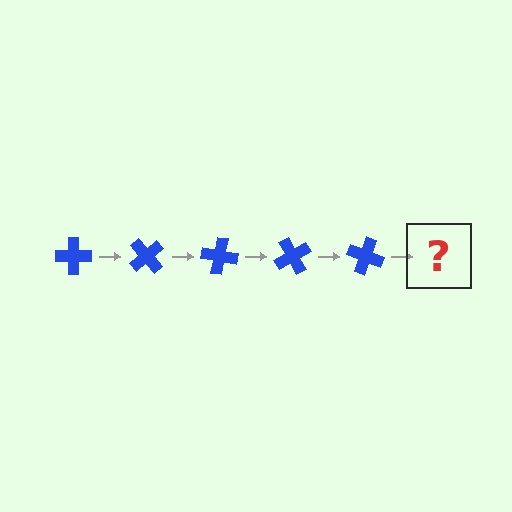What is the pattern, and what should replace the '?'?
The pattern is that the cross rotates 50 degrees each step. The '?' should be a blue cross rotated 250 degrees.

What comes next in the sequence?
The next element should be a blue cross rotated 250 degrees.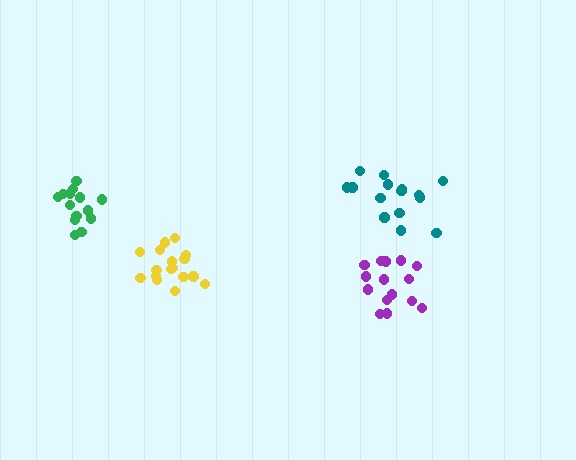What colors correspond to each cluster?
The clusters are colored: teal, yellow, green, purple.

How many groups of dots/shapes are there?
There are 4 groups.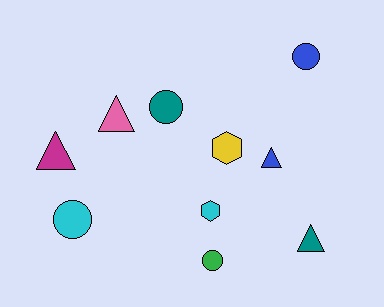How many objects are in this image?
There are 10 objects.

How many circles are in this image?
There are 4 circles.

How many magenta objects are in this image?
There is 1 magenta object.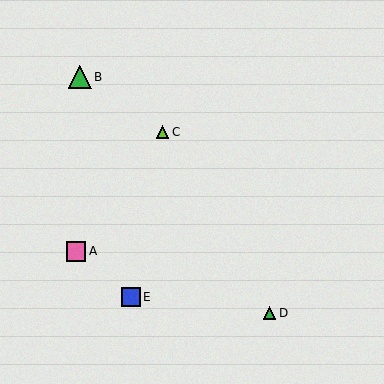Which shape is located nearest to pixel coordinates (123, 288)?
The blue square (labeled E) at (131, 297) is nearest to that location.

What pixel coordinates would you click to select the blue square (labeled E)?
Click at (131, 297) to select the blue square E.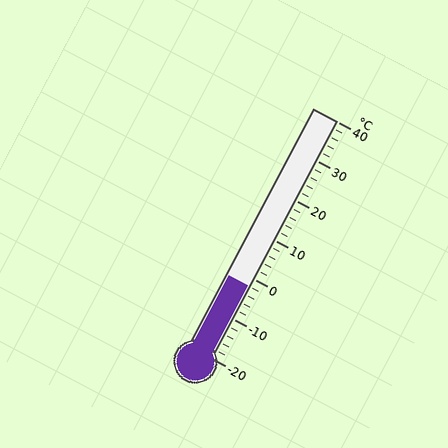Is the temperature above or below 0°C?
The temperature is below 0°C.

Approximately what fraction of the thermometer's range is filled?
The thermometer is filled to approximately 30% of its range.